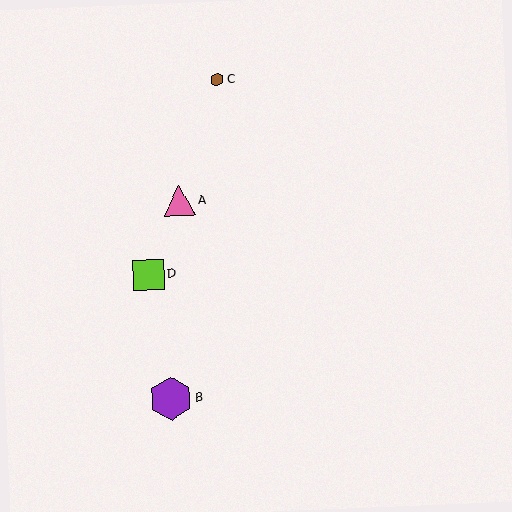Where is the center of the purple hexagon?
The center of the purple hexagon is at (171, 399).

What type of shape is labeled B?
Shape B is a purple hexagon.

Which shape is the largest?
The purple hexagon (labeled B) is the largest.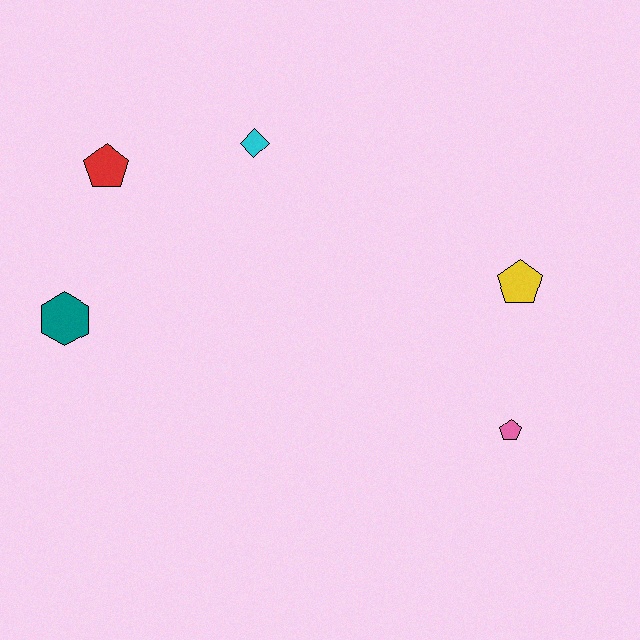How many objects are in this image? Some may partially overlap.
There are 5 objects.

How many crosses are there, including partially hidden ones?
There are no crosses.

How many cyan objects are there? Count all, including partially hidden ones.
There is 1 cyan object.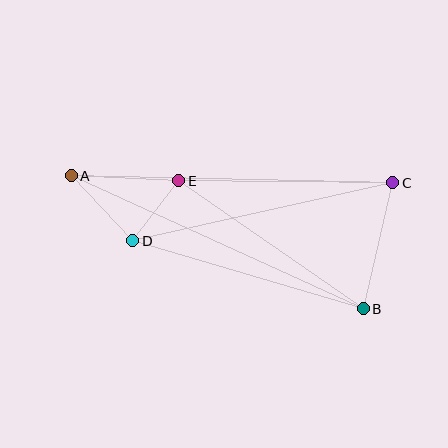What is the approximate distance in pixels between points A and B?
The distance between A and B is approximately 321 pixels.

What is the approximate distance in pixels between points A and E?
The distance between A and E is approximately 108 pixels.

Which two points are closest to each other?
Points D and E are closest to each other.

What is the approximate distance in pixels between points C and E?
The distance between C and E is approximately 214 pixels.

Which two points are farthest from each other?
Points A and C are farthest from each other.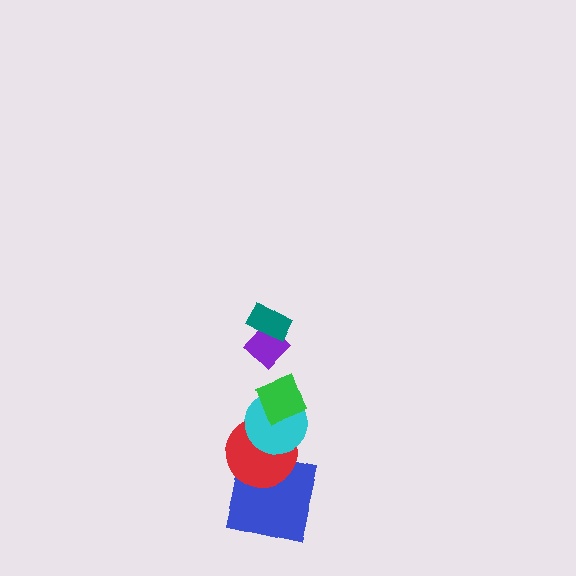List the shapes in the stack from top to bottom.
From top to bottom: the teal rectangle, the purple diamond, the green diamond, the cyan circle, the red circle, the blue square.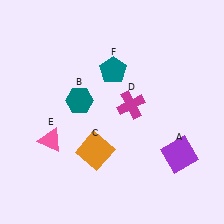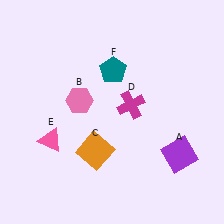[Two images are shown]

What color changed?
The hexagon (B) changed from teal in Image 1 to pink in Image 2.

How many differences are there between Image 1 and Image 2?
There is 1 difference between the two images.